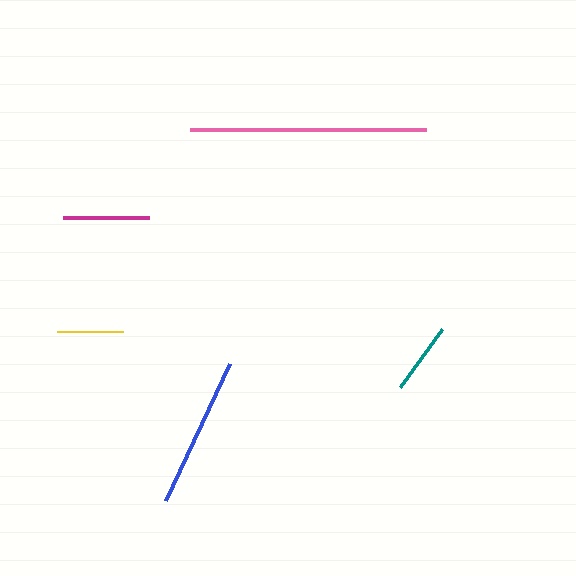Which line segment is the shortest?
The yellow line is the shortest at approximately 66 pixels.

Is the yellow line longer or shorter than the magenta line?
The magenta line is longer than the yellow line.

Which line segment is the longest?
The pink line is the longest at approximately 237 pixels.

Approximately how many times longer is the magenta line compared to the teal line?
The magenta line is approximately 1.2 times the length of the teal line.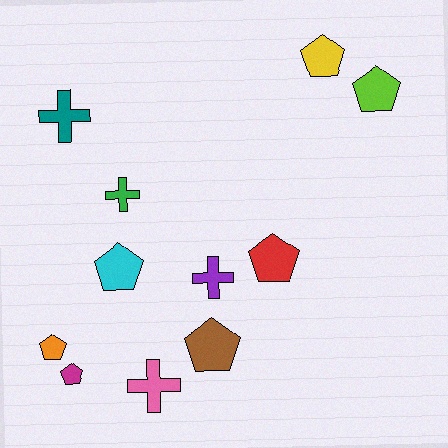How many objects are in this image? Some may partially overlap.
There are 11 objects.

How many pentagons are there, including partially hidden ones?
There are 7 pentagons.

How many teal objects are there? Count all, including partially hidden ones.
There is 1 teal object.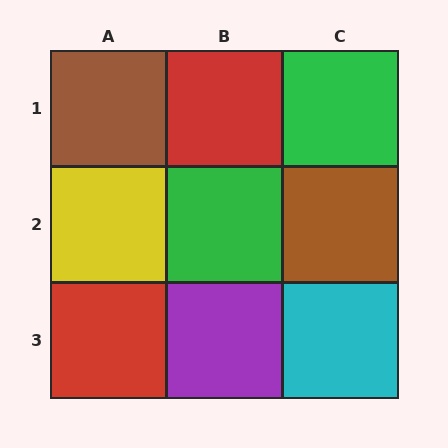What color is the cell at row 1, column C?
Green.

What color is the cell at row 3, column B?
Purple.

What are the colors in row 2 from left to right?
Yellow, green, brown.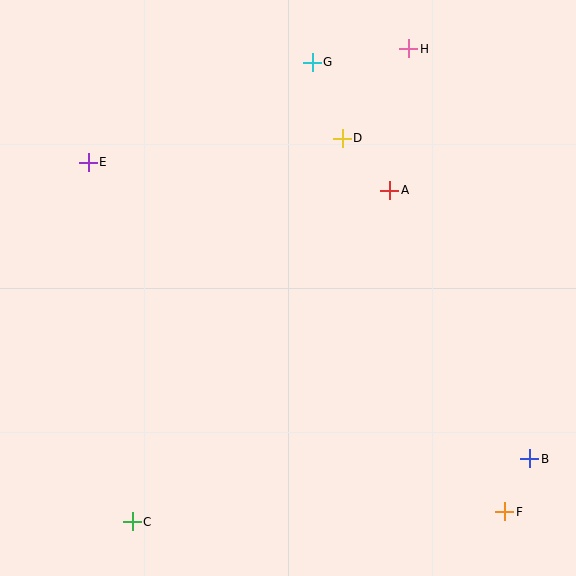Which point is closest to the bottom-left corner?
Point C is closest to the bottom-left corner.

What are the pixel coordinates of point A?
Point A is at (390, 190).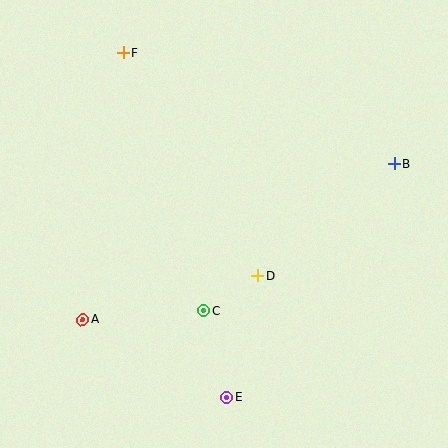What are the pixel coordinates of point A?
Point A is at (83, 320).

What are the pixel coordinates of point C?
Point C is at (204, 311).